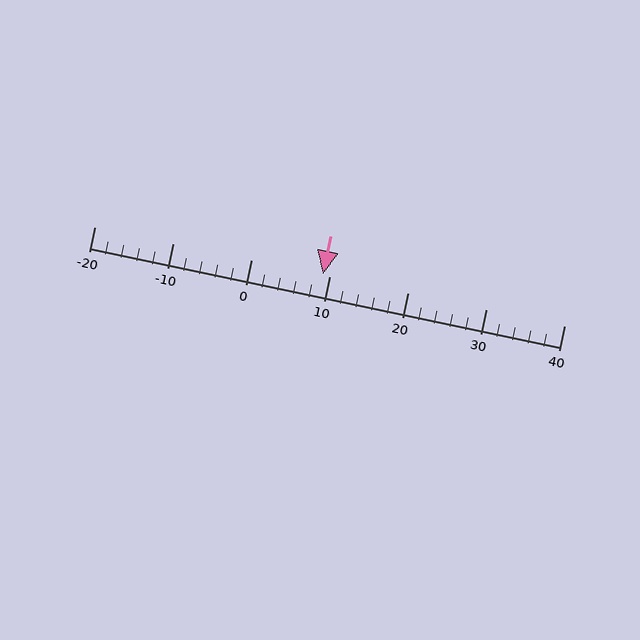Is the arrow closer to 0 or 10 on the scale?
The arrow is closer to 10.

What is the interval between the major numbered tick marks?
The major tick marks are spaced 10 units apart.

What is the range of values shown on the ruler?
The ruler shows values from -20 to 40.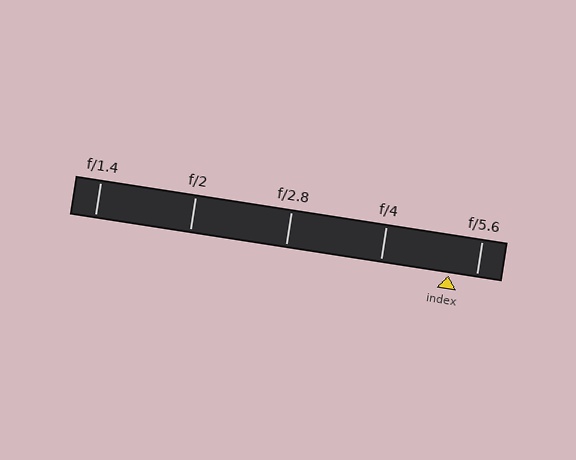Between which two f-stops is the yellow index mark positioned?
The index mark is between f/4 and f/5.6.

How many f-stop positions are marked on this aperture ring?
There are 5 f-stop positions marked.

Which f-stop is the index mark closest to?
The index mark is closest to f/5.6.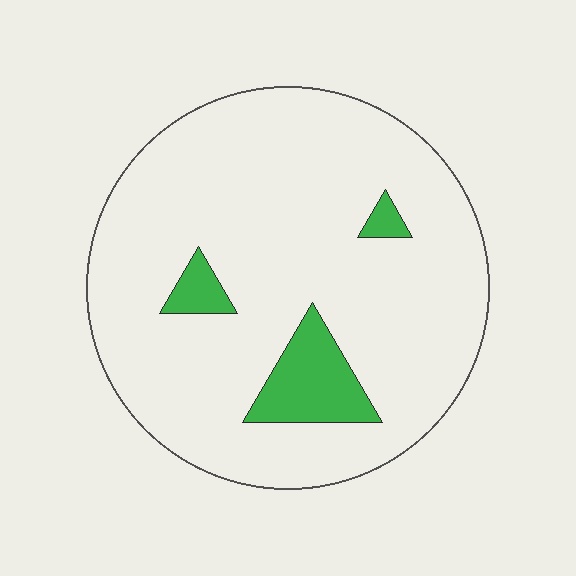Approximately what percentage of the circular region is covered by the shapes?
Approximately 10%.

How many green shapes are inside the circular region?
3.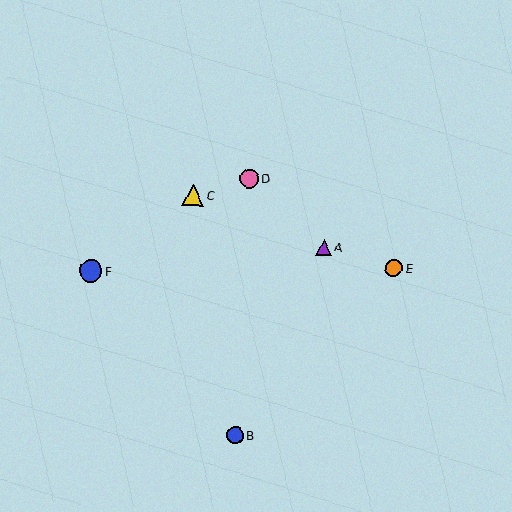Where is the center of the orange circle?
The center of the orange circle is at (394, 268).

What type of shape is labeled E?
Shape E is an orange circle.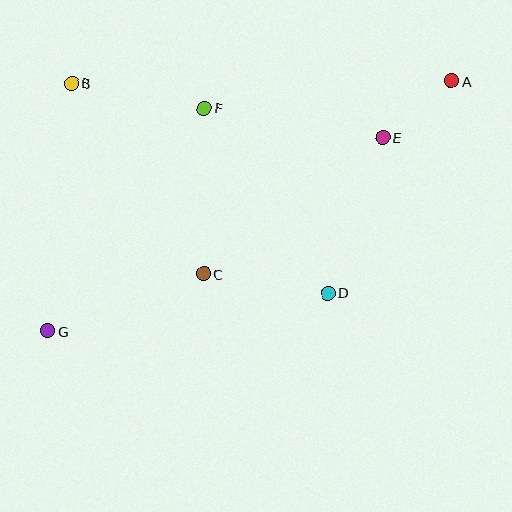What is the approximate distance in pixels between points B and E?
The distance between B and E is approximately 316 pixels.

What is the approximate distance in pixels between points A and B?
The distance between A and B is approximately 380 pixels.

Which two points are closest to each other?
Points A and E are closest to each other.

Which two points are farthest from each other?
Points A and G are farthest from each other.